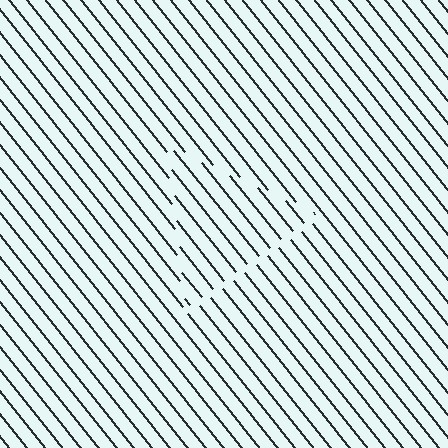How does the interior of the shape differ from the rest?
The interior of the shape contains the same grating, shifted by half a period — the contour is defined by the phase discontinuity where line-ends from the inner and outer gratings abut.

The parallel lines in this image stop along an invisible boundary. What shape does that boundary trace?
An illusory triangle. The interior of the shape contains the same grating, shifted by half a period — the contour is defined by the phase discontinuity where line-ends from the inner and outer gratings abut.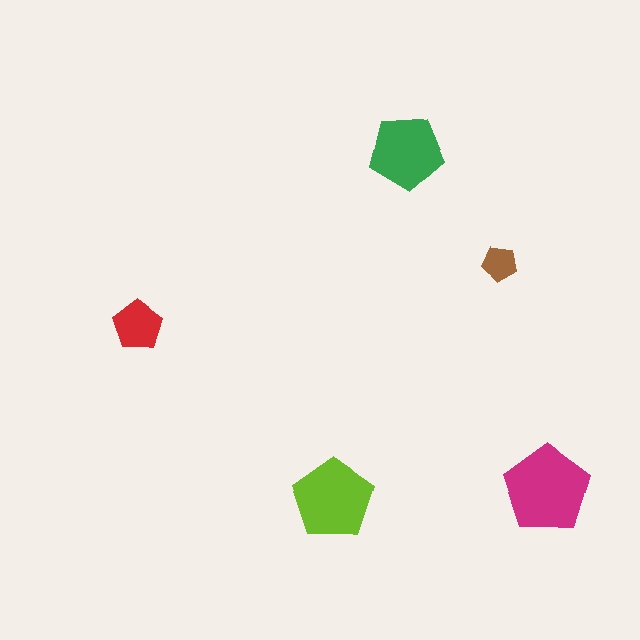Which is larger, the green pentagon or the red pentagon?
The green one.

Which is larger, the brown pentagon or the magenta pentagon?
The magenta one.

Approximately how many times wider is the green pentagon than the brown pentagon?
About 2 times wider.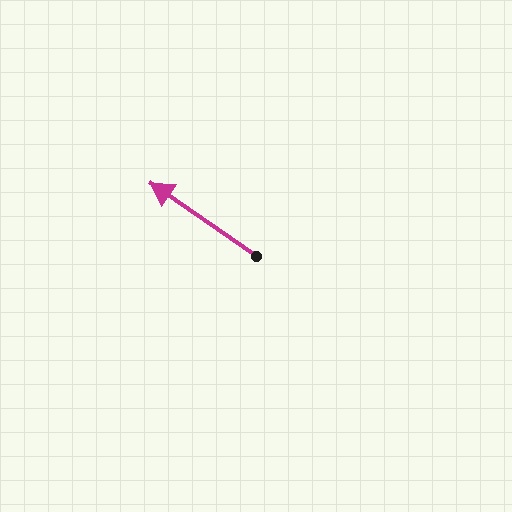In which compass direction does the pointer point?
Northwest.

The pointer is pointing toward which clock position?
Roughly 10 o'clock.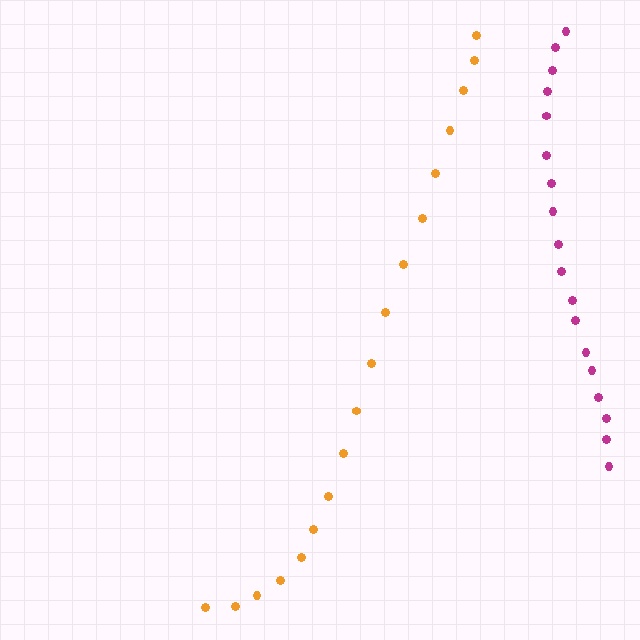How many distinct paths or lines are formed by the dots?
There are 2 distinct paths.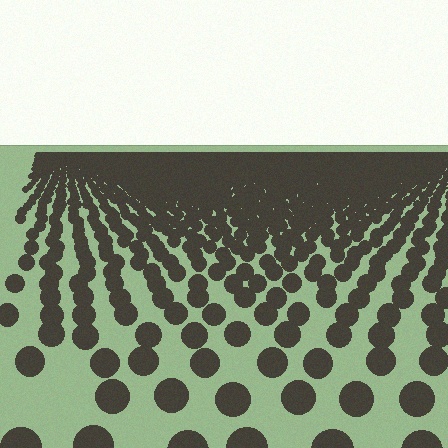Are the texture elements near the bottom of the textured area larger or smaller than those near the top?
Larger. Near the bottom, elements are closer to the viewer and appear at a bigger on-screen size.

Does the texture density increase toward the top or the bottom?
Density increases toward the top.